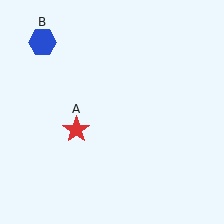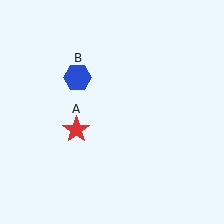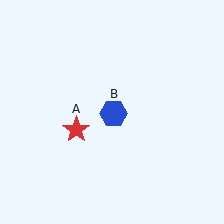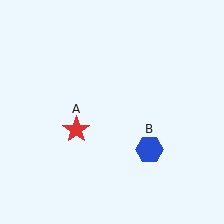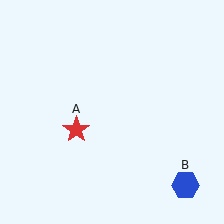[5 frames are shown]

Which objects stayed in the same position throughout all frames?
Red star (object A) remained stationary.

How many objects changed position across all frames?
1 object changed position: blue hexagon (object B).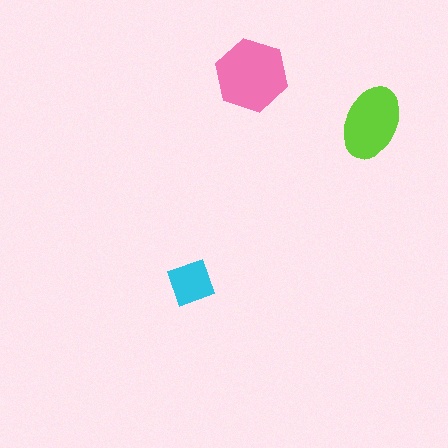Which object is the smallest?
The cyan square.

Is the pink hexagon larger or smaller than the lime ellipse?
Larger.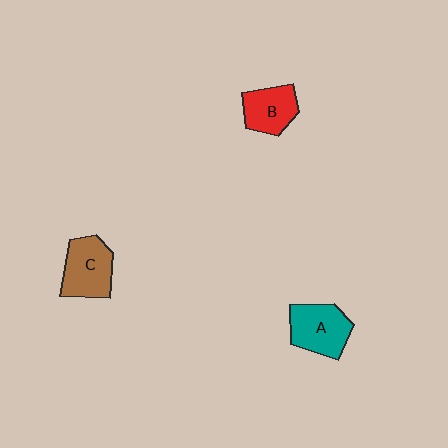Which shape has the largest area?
Shape A (teal).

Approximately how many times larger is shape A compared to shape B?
Approximately 1.2 times.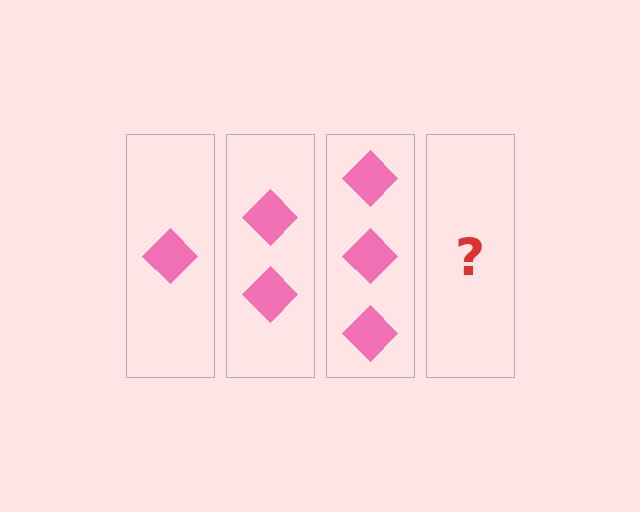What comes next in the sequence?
The next element should be 4 diamonds.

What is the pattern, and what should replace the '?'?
The pattern is that each step adds one more diamond. The '?' should be 4 diamonds.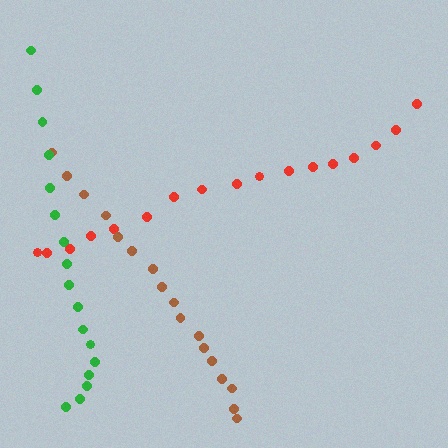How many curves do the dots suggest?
There are 3 distinct paths.